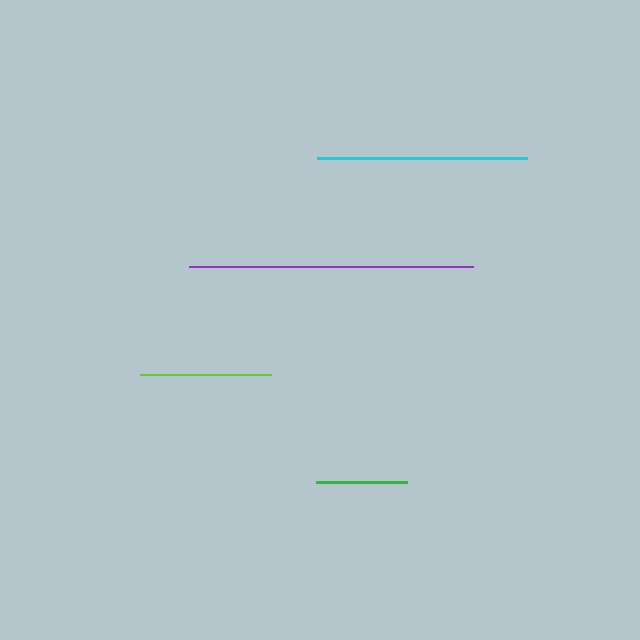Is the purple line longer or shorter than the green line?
The purple line is longer than the green line.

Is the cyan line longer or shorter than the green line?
The cyan line is longer than the green line.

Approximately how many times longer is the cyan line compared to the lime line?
The cyan line is approximately 1.6 times the length of the lime line.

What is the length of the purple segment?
The purple segment is approximately 284 pixels long.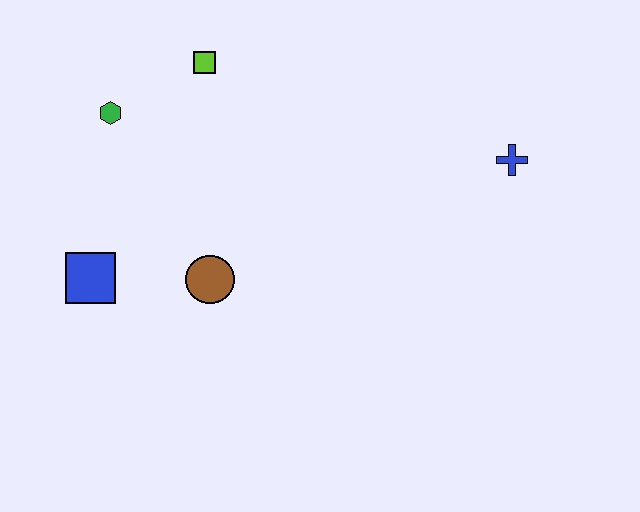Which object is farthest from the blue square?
The blue cross is farthest from the blue square.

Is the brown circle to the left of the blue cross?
Yes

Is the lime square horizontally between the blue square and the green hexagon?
No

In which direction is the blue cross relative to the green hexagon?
The blue cross is to the right of the green hexagon.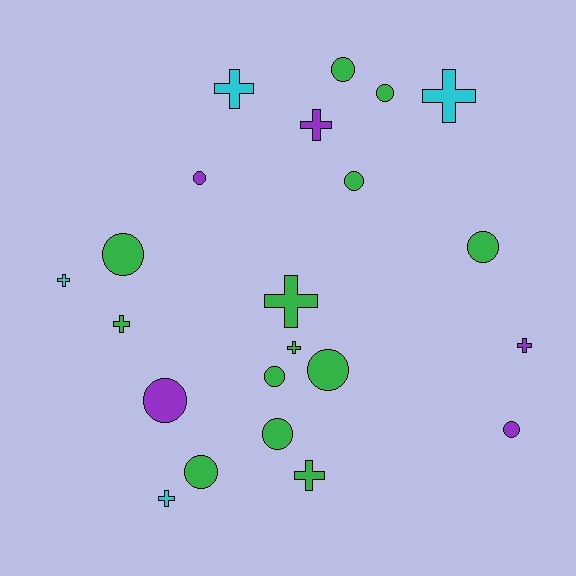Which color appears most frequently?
Green, with 13 objects.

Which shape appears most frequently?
Circle, with 12 objects.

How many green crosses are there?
There are 4 green crosses.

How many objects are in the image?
There are 22 objects.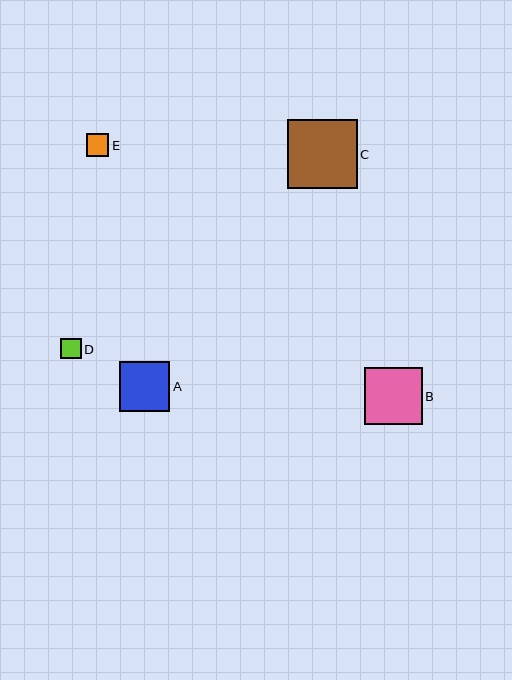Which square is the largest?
Square C is the largest with a size of approximately 70 pixels.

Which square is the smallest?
Square D is the smallest with a size of approximately 20 pixels.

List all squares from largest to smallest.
From largest to smallest: C, B, A, E, D.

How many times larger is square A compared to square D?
Square A is approximately 2.4 times the size of square D.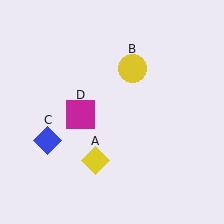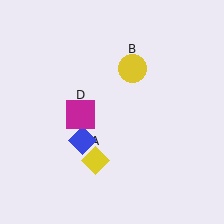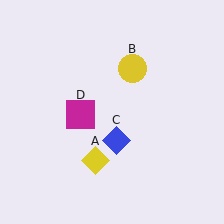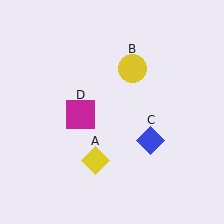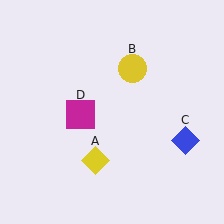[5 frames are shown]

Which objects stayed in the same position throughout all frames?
Yellow diamond (object A) and yellow circle (object B) and magenta square (object D) remained stationary.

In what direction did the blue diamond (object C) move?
The blue diamond (object C) moved right.